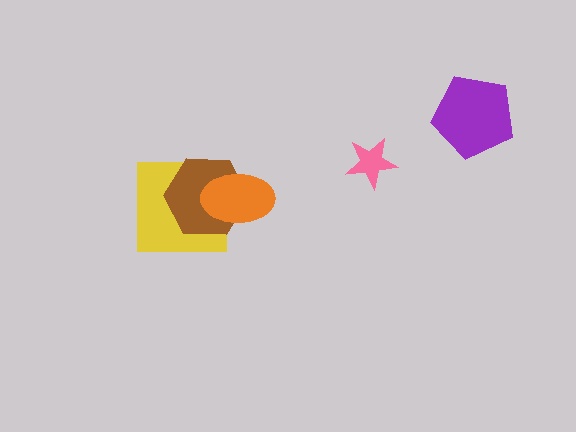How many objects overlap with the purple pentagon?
0 objects overlap with the purple pentagon.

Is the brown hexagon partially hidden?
Yes, it is partially covered by another shape.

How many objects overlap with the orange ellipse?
2 objects overlap with the orange ellipse.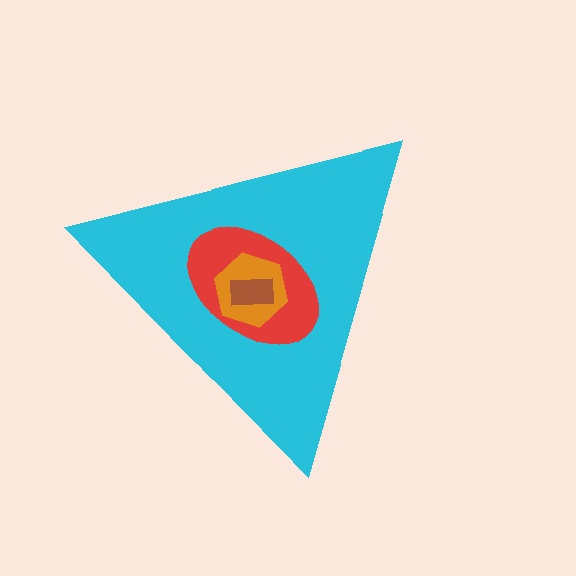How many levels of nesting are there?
4.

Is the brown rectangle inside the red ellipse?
Yes.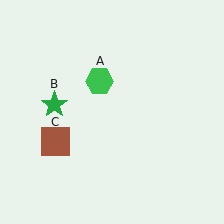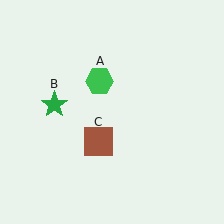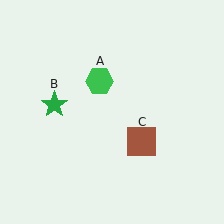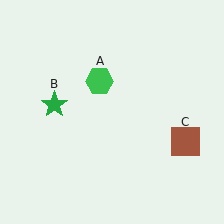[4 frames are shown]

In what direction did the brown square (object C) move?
The brown square (object C) moved right.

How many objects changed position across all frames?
1 object changed position: brown square (object C).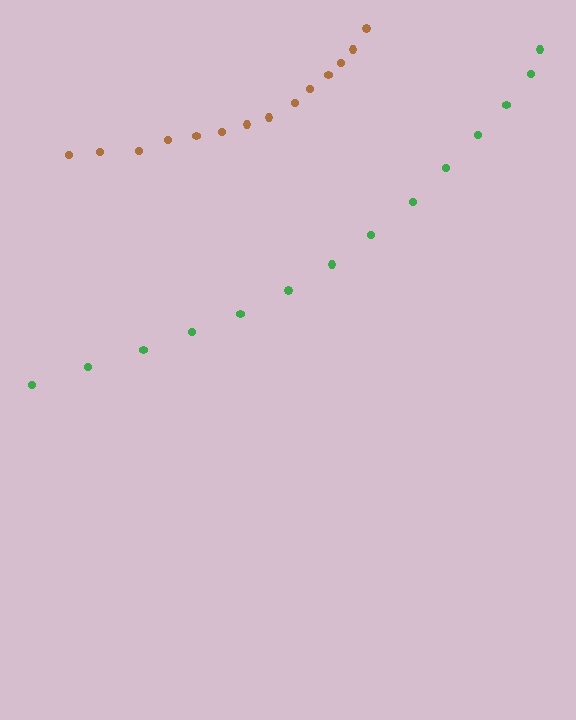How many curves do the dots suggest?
There are 2 distinct paths.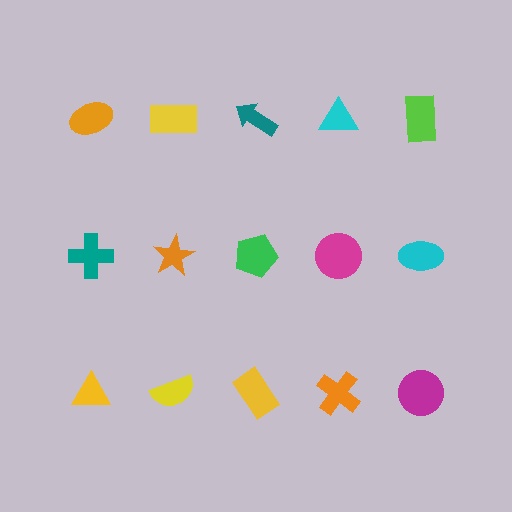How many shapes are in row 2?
5 shapes.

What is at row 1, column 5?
A lime rectangle.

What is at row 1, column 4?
A cyan triangle.